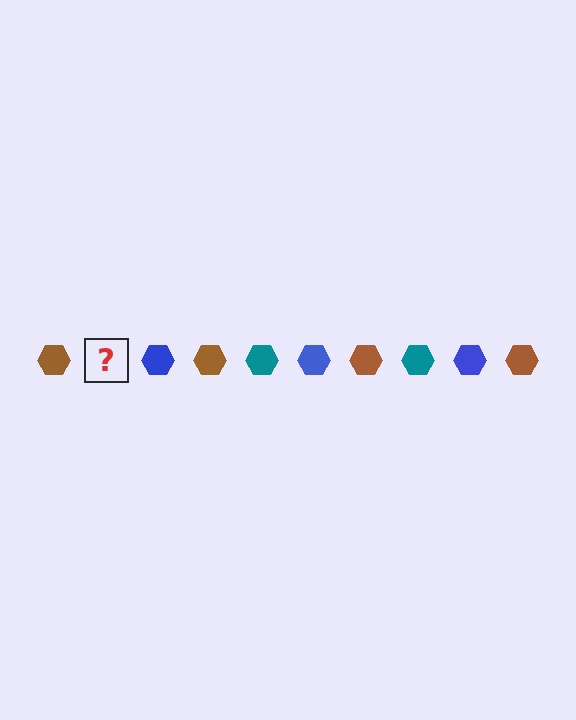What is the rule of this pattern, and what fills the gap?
The rule is that the pattern cycles through brown, teal, blue hexagons. The gap should be filled with a teal hexagon.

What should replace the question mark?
The question mark should be replaced with a teal hexagon.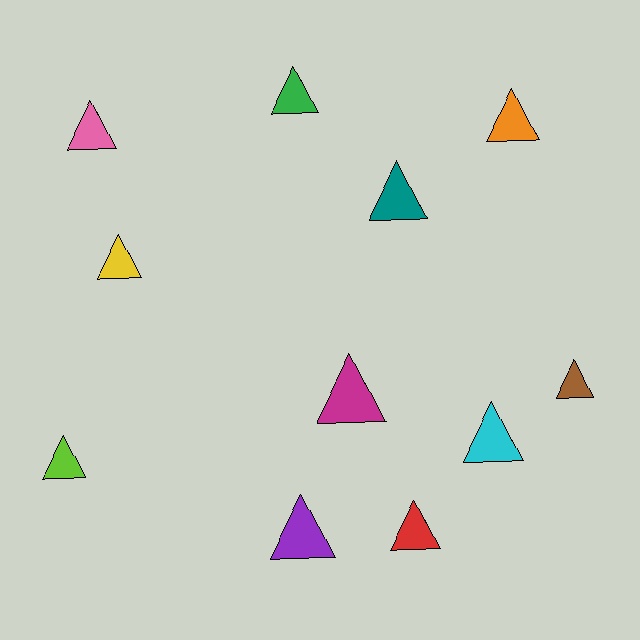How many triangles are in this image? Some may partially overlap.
There are 11 triangles.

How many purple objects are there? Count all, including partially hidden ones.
There is 1 purple object.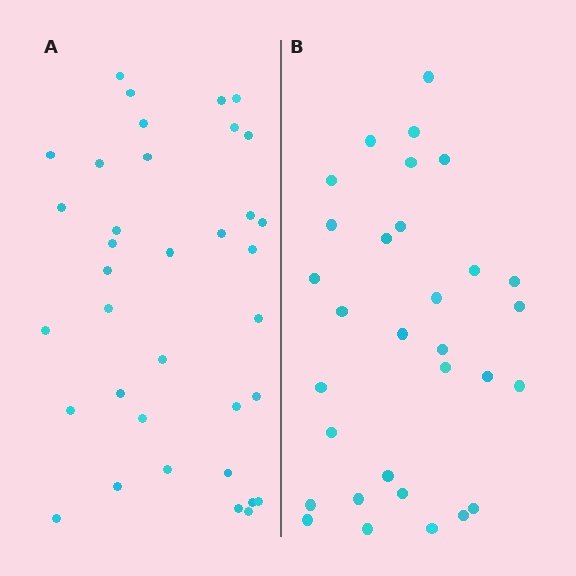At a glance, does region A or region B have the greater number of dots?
Region A (the left region) has more dots.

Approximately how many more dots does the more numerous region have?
Region A has about 5 more dots than region B.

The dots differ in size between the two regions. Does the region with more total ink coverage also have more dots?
No. Region B has more total ink coverage because its dots are larger, but region A actually contains more individual dots. Total area can be misleading — the number of items is what matters here.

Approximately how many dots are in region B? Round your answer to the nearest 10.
About 30 dots. (The exact count is 31, which rounds to 30.)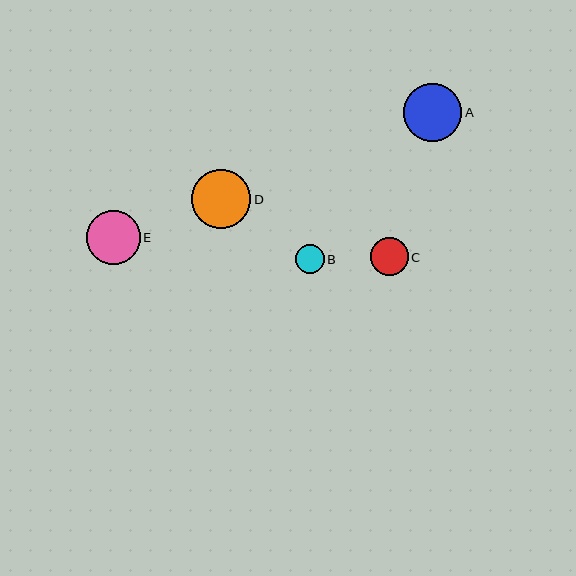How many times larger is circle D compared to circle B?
Circle D is approximately 2.0 times the size of circle B.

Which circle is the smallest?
Circle B is the smallest with a size of approximately 29 pixels.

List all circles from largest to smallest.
From largest to smallest: D, A, E, C, B.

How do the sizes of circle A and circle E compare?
Circle A and circle E are approximately the same size.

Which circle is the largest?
Circle D is the largest with a size of approximately 59 pixels.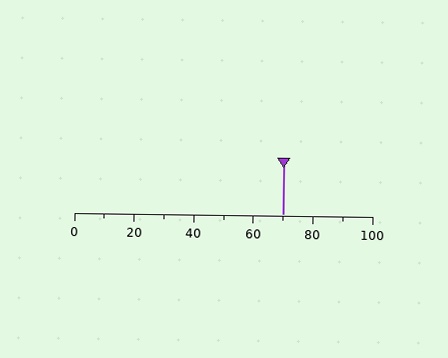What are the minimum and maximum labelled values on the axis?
The axis runs from 0 to 100.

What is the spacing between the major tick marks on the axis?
The major ticks are spaced 20 apart.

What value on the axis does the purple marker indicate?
The marker indicates approximately 70.